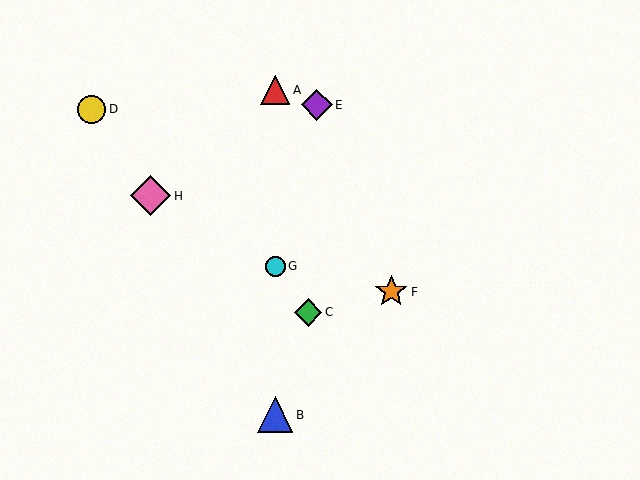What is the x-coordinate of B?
Object B is at x≈275.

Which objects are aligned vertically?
Objects A, B, G are aligned vertically.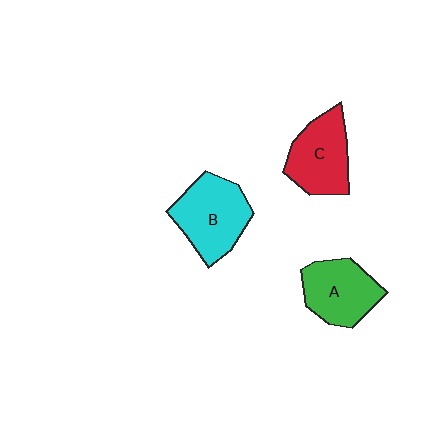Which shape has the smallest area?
Shape A (green).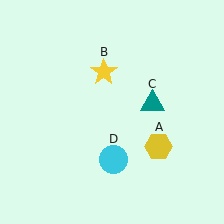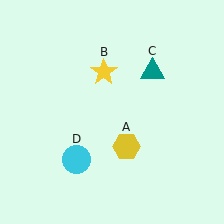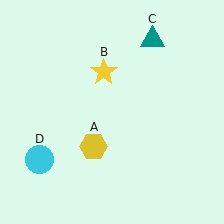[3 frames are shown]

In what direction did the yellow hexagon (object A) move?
The yellow hexagon (object A) moved left.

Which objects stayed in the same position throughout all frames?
Yellow star (object B) remained stationary.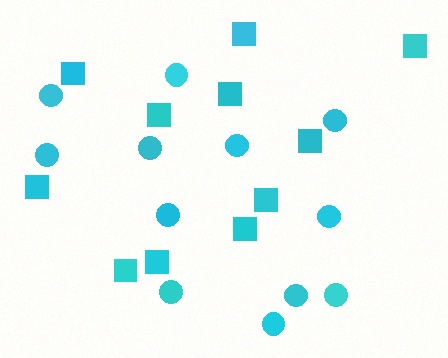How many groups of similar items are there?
There are 2 groups: one group of squares (11) and one group of circles (12).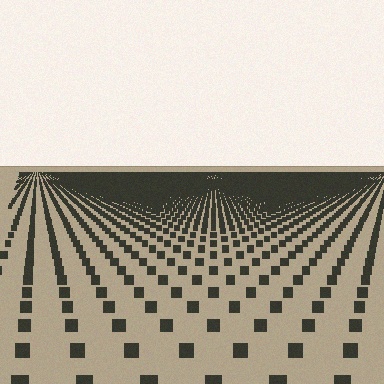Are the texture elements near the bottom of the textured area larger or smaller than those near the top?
Larger. Near the bottom, elements are closer to the viewer and appear at a bigger on-screen size.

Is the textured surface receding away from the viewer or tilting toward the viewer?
The surface is receding away from the viewer. Texture elements get smaller and denser toward the top.